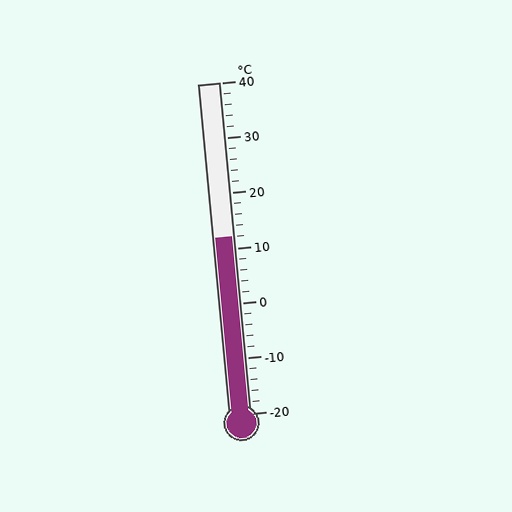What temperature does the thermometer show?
The thermometer shows approximately 12°C.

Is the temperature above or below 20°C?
The temperature is below 20°C.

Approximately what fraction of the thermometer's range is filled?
The thermometer is filled to approximately 55% of its range.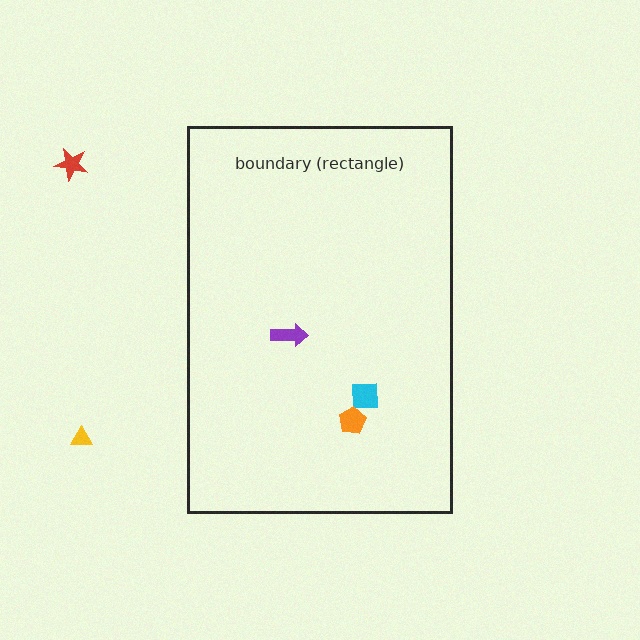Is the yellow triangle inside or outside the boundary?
Outside.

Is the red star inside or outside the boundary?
Outside.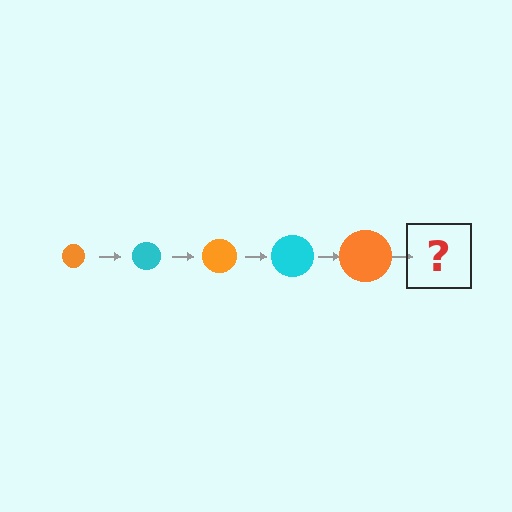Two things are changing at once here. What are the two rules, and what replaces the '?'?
The two rules are that the circle grows larger each step and the color cycles through orange and cyan. The '?' should be a cyan circle, larger than the previous one.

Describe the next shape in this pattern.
It should be a cyan circle, larger than the previous one.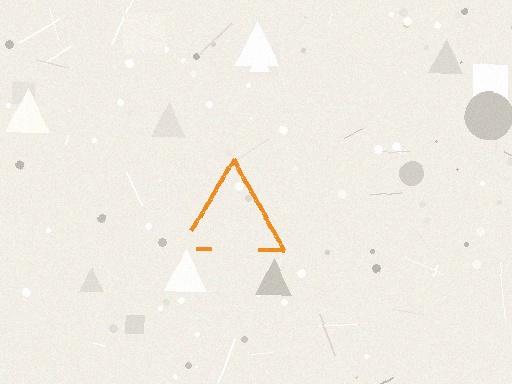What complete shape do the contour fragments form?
The contour fragments form a triangle.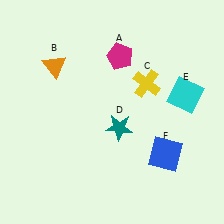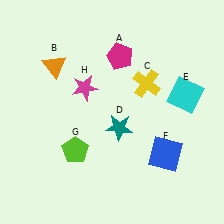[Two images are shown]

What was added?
A lime pentagon (G), a magenta star (H) were added in Image 2.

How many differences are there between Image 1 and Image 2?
There are 2 differences between the two images.